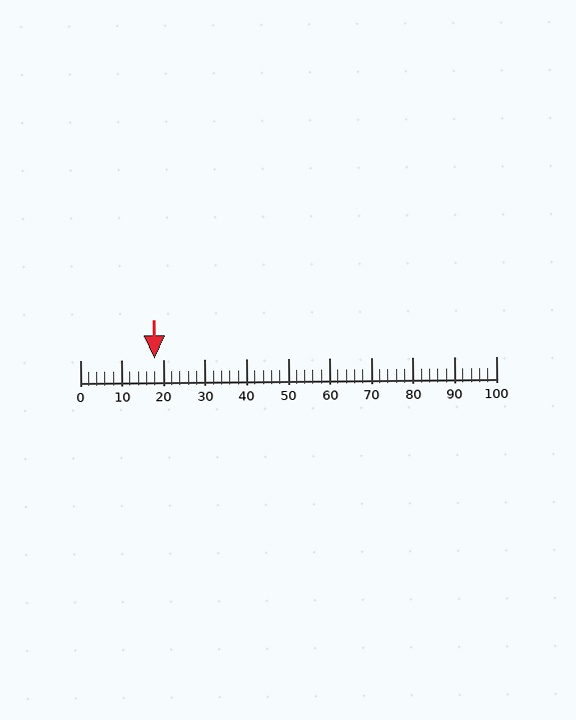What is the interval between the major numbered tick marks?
The major tick marks are spaced 10 units apart.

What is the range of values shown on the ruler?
The ruler shows values from 0 to 100.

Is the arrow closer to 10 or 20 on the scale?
The arrow is closer to 20.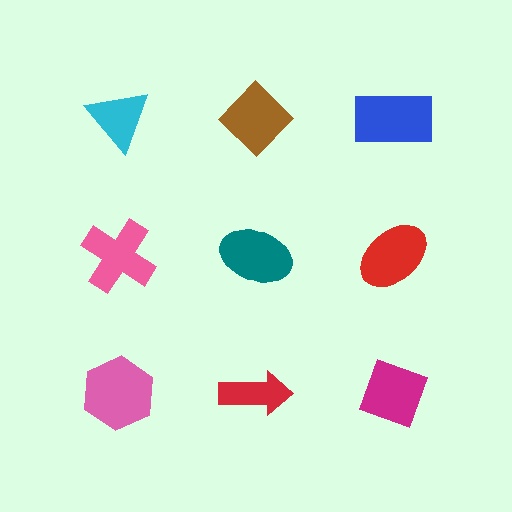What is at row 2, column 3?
A red ellipse.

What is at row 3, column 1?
A pink hexagon.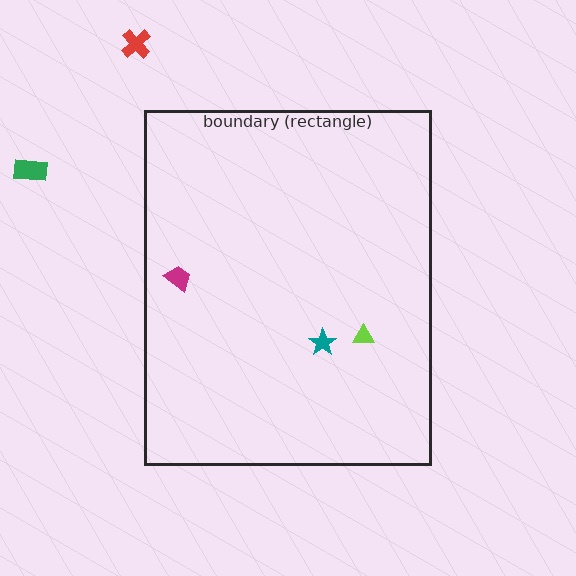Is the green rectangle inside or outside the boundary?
Outside.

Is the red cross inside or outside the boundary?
Outside.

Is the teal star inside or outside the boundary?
Inside.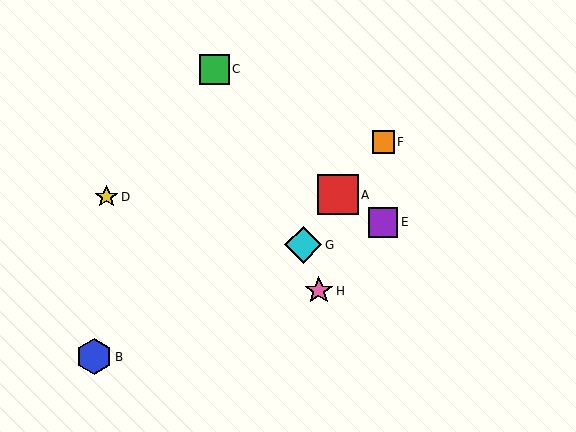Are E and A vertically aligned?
No, E is at x≈383 and A is at x≈338.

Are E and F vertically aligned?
Yes, both are at x≈383.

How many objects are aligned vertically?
2 objects (E, F) are aligned vertically.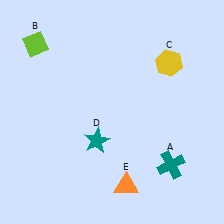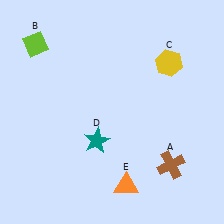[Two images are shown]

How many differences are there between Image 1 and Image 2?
There is 1 difference between the two images.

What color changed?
The cross (A) changed from teal in Image 1 to brown in Image 2.